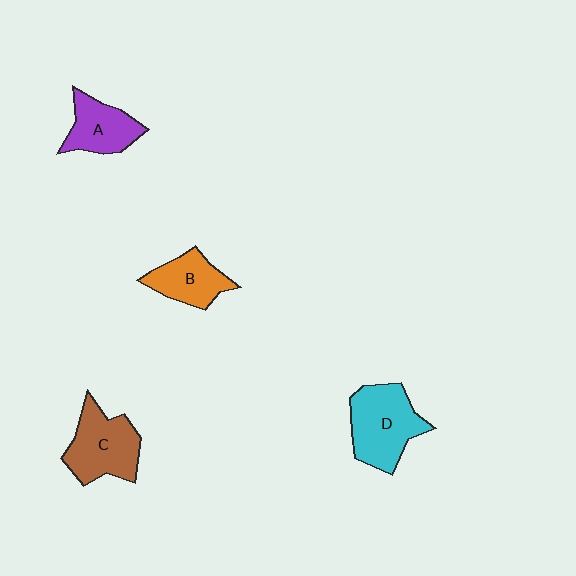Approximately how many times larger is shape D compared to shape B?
Approximately 1.5 times.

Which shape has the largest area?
Shape D (cyan).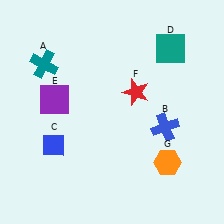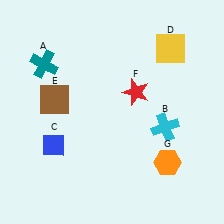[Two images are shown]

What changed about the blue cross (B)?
In Image 1, B is blue. In Image 2, it changed to cyan.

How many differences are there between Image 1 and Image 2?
There are 3 differences between the two images.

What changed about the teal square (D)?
In Image 1, D is teal. In Image 2, it changed to yellow.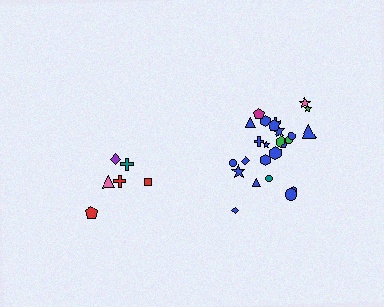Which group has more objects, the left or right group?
The right group.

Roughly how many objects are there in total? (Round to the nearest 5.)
Roughly 30 objects in total.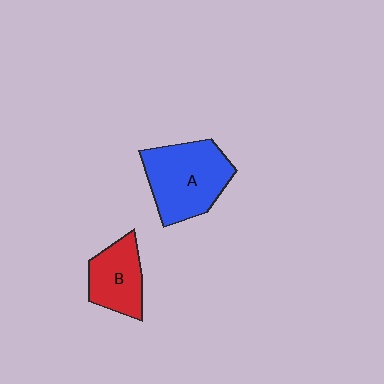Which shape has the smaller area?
Shape B (red).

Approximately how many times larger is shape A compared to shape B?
Approximately 1.6 times.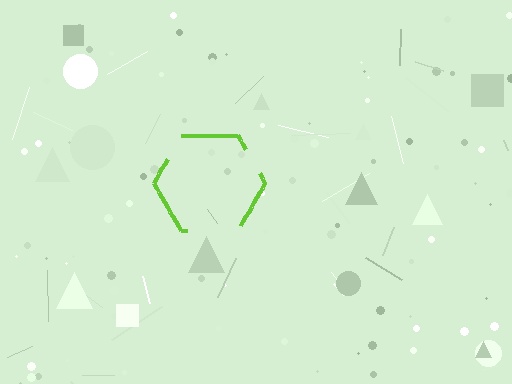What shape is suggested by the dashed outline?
The dashed outline suggests a hexagon.